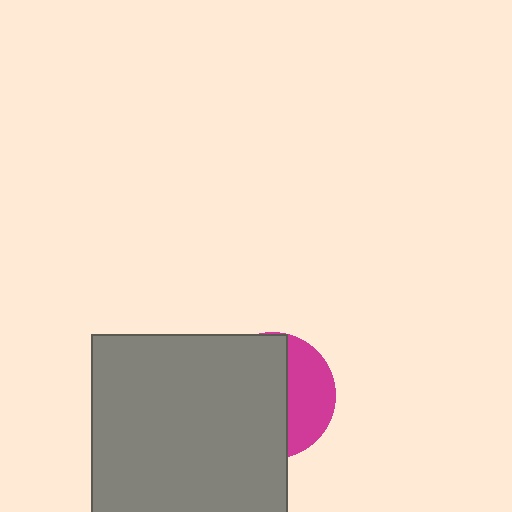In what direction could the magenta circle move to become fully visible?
The magenta circle could move right. That would shift it out from behind the gray square entirely.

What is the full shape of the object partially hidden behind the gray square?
The partially hidden object is a magenta circle.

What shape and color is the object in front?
The object in front is a gray square.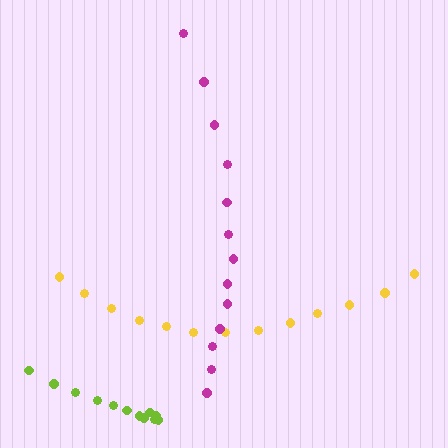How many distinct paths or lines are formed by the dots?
There are 3 distinct paths.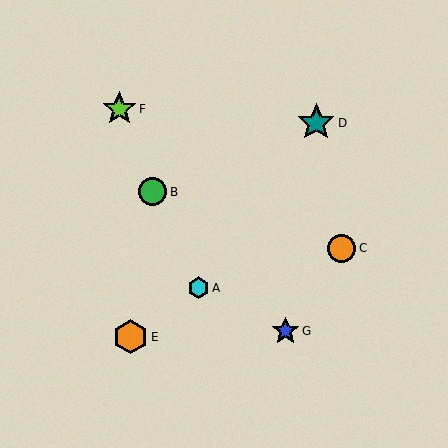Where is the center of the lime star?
The center of the lime star is at (119, 109).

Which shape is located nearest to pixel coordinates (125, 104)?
The lime star (labeled F) at (119, 109) is nearest to that location.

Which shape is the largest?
The teal star (labeled D) is the largest.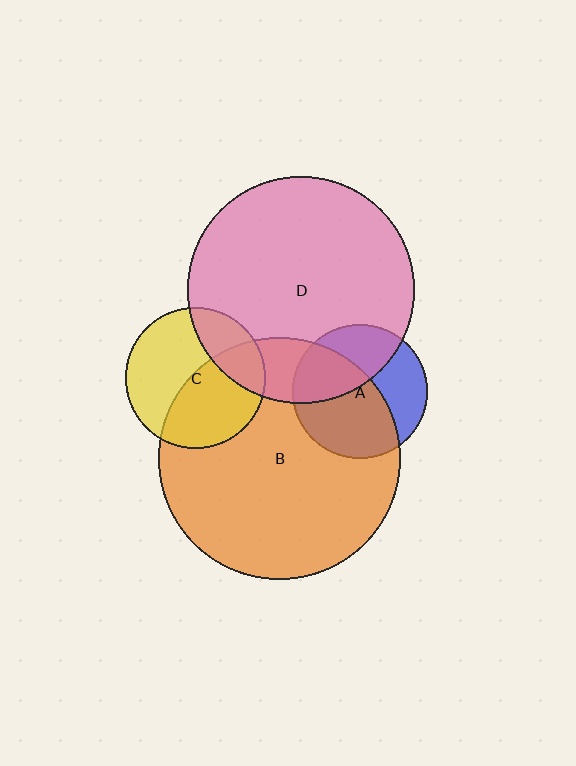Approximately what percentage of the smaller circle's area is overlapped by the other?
Approximately 25%.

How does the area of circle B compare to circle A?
Approximately 3.2 times.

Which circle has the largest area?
Circle B (orange).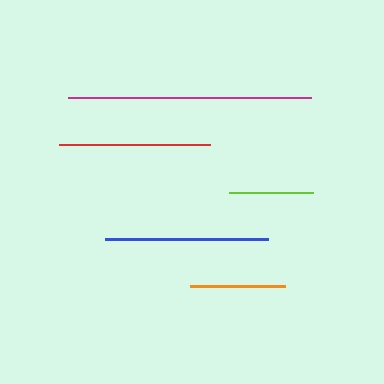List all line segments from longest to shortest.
From longest to shortest: magenta, blue, red, orange, lime.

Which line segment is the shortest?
The lime line is the shortest at approximately 83 pixels.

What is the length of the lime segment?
The lime segment is approximately 83 pixels long.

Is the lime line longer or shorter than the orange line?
The orange line is longer than the lime line.